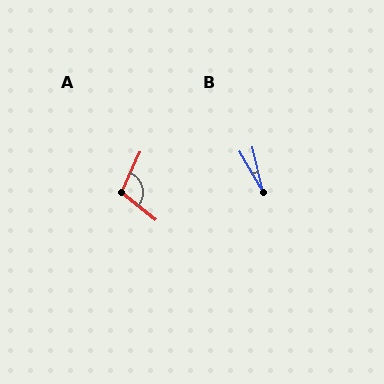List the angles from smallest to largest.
B (16°), A (104°).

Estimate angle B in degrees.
Approximately 16 degrees.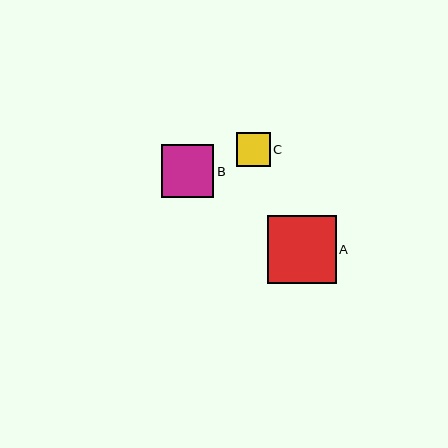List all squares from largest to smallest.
From largest to smallest: A, B, C.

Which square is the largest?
Square A is the largest with a size of approximately 68 pixels.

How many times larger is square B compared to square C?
Square B is approximately 1.5 times the size of square C.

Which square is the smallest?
Square C is the smallest with a size of approximately 34 pixels.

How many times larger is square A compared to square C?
Square A is approximately 2.0 times the size of square C.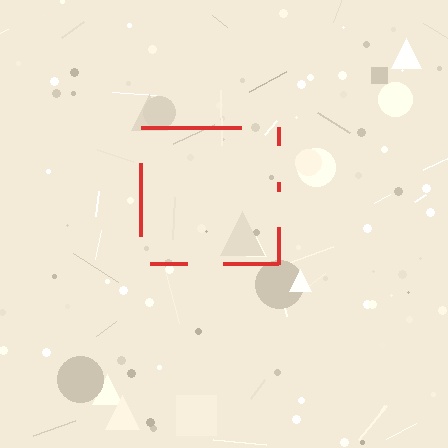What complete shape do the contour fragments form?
The contour fragments form a square.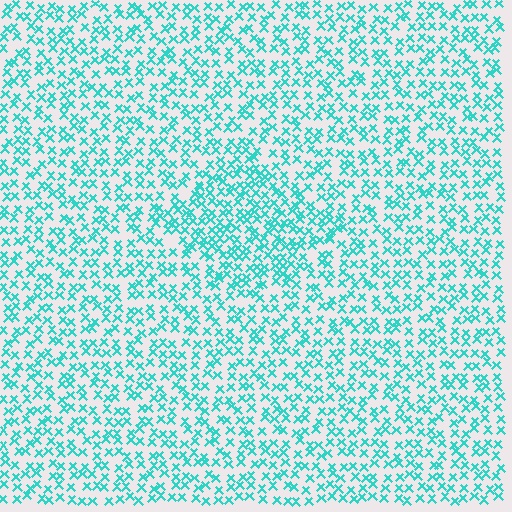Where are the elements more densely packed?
The elements are more densely packed inside the diamond boundary.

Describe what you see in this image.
The image contains small cyan elements arranged at two different densities. A diamond-shaped region is visible where the elements are more densely packed than the surrounding area.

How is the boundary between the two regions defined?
The boundary is defined by a change in element density (approximately 1.5x ratio). All elements are the same color, size, and shape.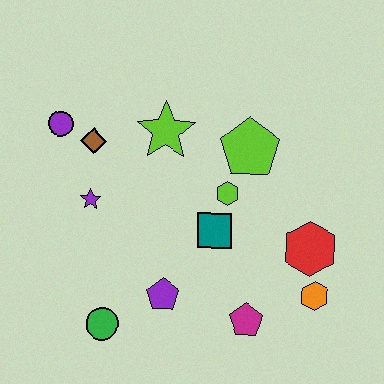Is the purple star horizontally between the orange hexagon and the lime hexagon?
No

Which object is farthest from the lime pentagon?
The green circle is farthest from the lime pentagon.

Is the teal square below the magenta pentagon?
No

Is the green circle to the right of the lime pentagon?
No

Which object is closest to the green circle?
The purple pentagon is closest to the green circle.